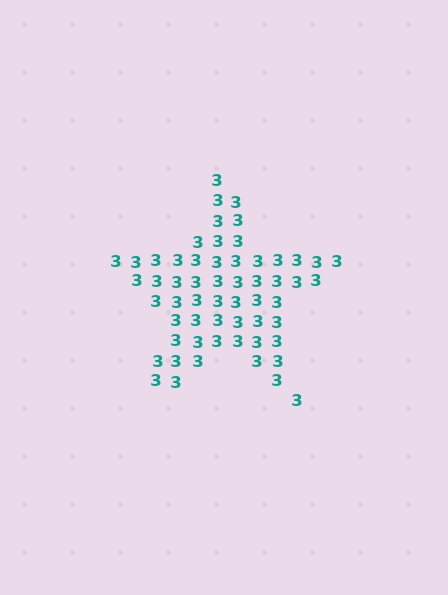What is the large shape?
The large shape is a star.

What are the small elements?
The small elements are digit 3's.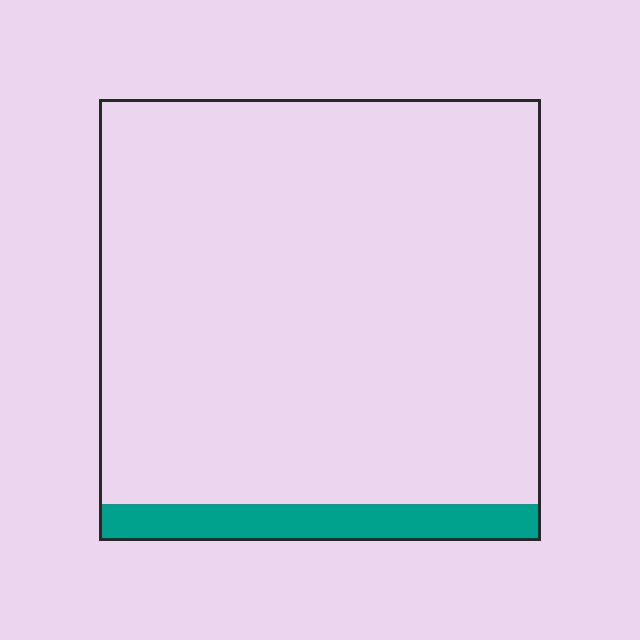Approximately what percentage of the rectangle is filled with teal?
Approximately 10%.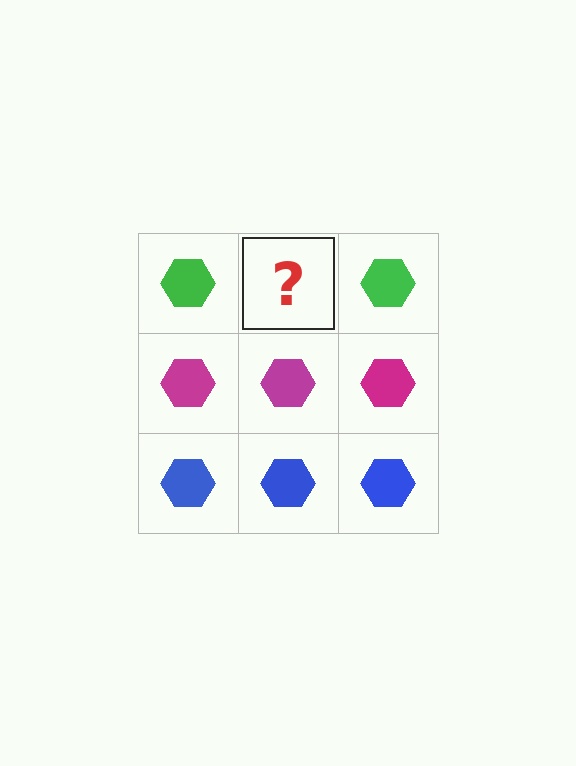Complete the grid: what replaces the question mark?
The question mark should be replaced with a green hexagon.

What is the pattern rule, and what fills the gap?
The rule is that each row has a consistent color. The gap should be filled with a green hexagon.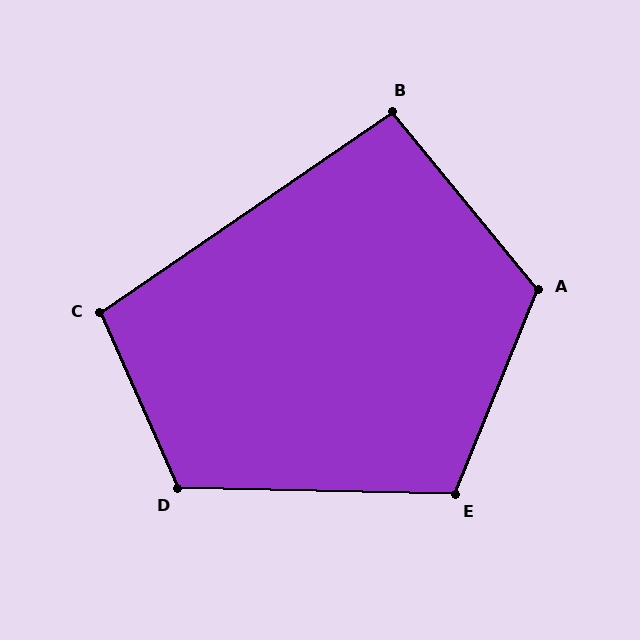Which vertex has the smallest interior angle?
B, at approximately 95 degrees.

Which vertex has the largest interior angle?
A, at approximately 119 degrees.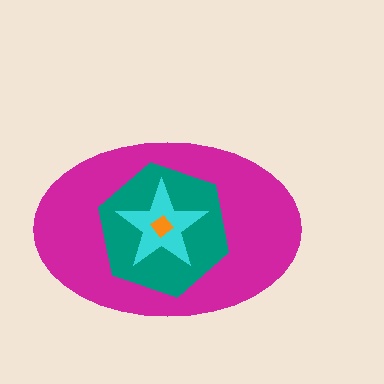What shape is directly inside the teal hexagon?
The cyan star.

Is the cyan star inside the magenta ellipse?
Yes.